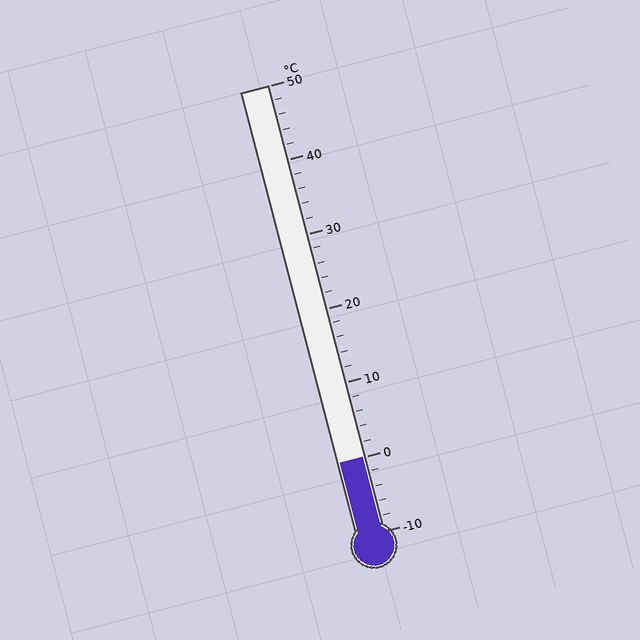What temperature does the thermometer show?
The thermometer shows approximately 0°C.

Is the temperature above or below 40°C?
The temperature is below 40°C.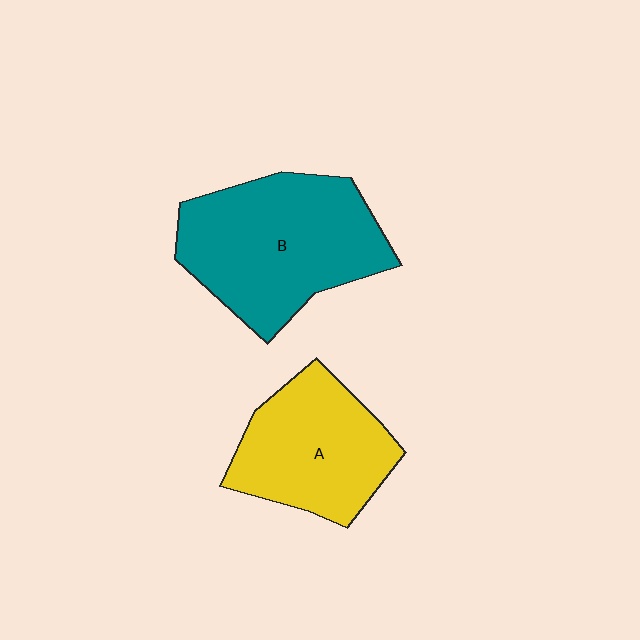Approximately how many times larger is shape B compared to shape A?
Approximately 1.3 times.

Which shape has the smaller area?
Shape A (yellow).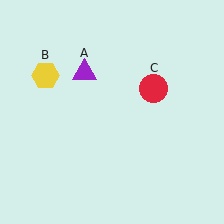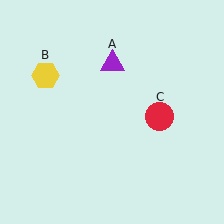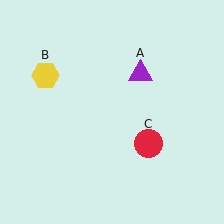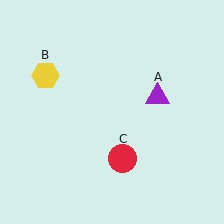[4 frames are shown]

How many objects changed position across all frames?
2 objects changed position: purple triangle (object A), red circle (object C).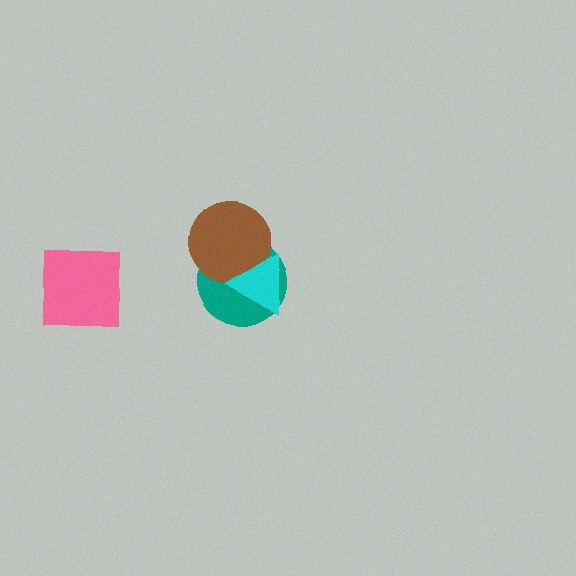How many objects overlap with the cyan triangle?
2 objects overlap with the cyan triangle.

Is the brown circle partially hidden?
Yes, it is partially covered by another shape.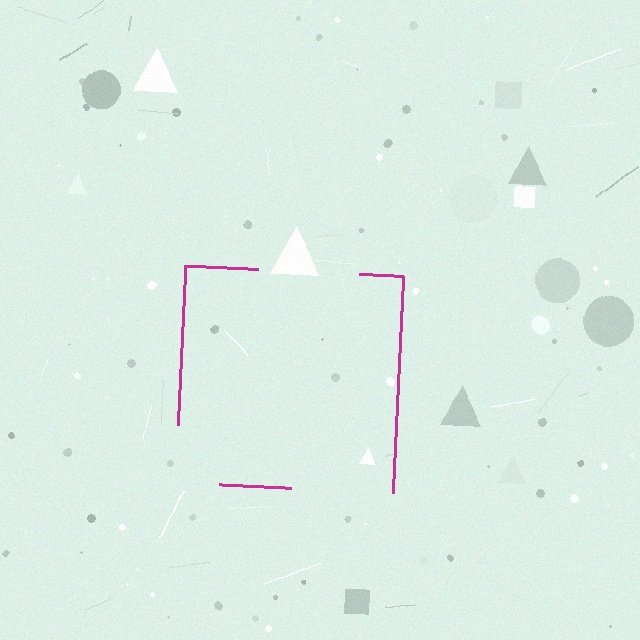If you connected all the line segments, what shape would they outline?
They would outline a square.